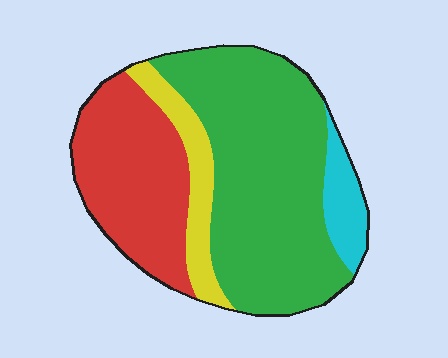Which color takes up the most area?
Green, at roughly 55%.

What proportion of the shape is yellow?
Yellow covers 11% of the shape.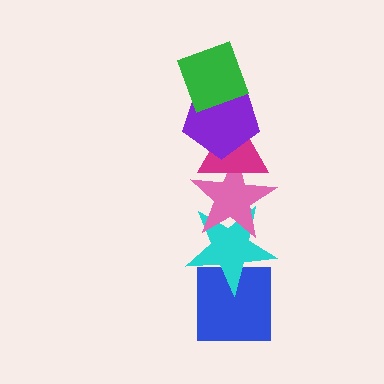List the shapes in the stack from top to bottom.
From top to bottom: the green diamond, the purple pentagon, the magenta triangle, the pink star, the cyan star, the blue square.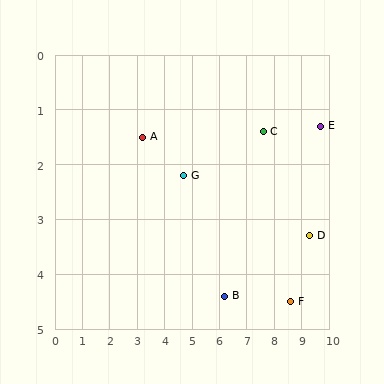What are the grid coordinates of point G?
Point G is at approximately (4.7, 2.2).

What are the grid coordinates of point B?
Point B is at approximately (6.2, 4.4).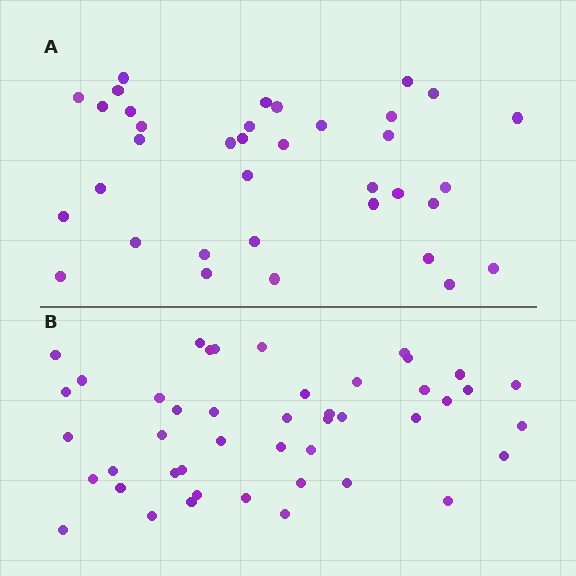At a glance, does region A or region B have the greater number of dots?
Region B (the bottom region) has more dots.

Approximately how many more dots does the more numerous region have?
Region B has roughly 8 or so more dots than region A.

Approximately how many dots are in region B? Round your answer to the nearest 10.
About 40 dots. (The exact count is 45, which rounds to 40.)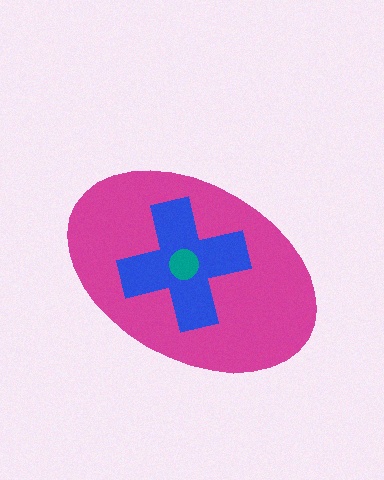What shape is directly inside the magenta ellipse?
The blue cross.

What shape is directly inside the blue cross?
The teal circle.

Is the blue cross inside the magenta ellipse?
Yes.